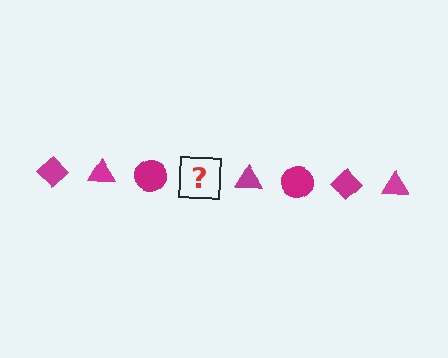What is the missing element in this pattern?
The missing element is a magenta diamond.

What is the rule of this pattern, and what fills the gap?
The rule is that the pattern cycles through diamond, triangle, circle shapes in magenta. The gap should be filled with a magenta diamond.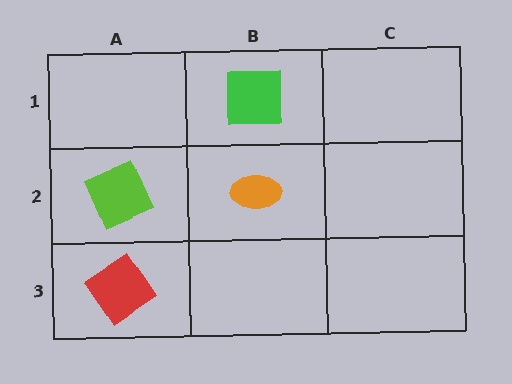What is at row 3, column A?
A red diamond.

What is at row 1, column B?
A green square.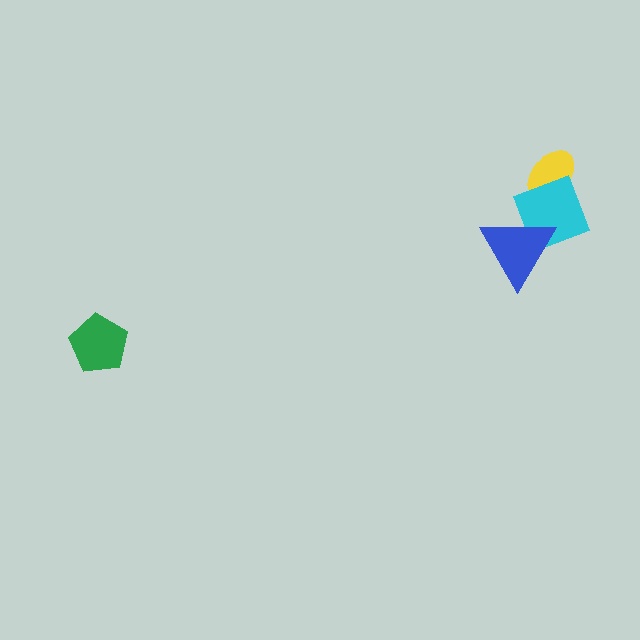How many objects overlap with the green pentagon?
0 objects overlap with the green pentagon.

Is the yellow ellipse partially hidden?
Yes, it is partially covered by another shape.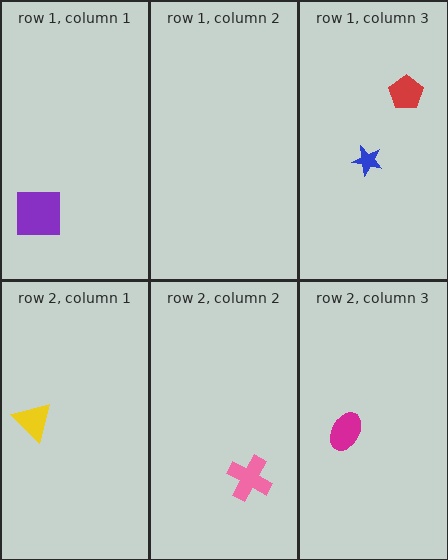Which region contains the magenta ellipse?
The row 2, column 3 region.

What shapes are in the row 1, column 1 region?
The purple square.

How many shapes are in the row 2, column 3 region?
1.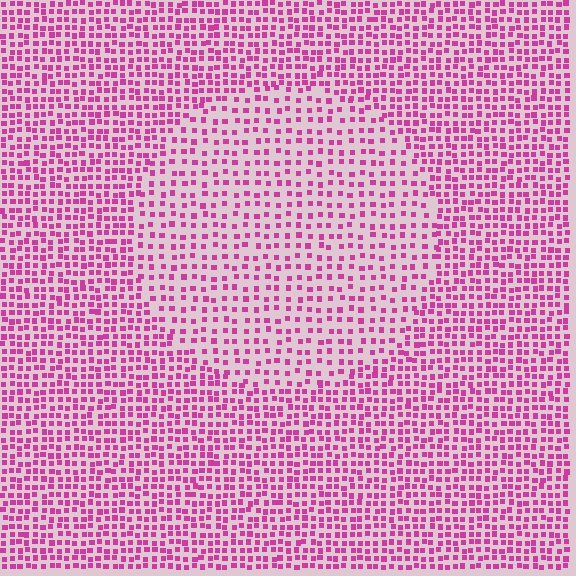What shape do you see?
I see a circle.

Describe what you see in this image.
The image contains small magenta elements arranged at two different densities. A circle-shaped region is visible where the elements are less densely packed than the surrounding area.